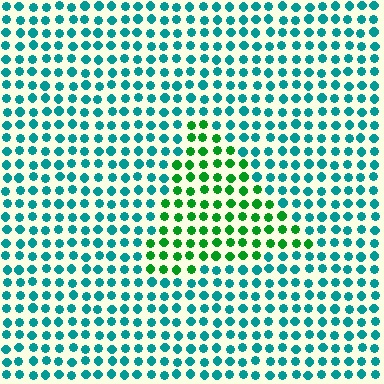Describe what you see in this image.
The image is filled with small teal elements in a uniform arrangement. A triangle-shaped region is visible where the elements are tinted to a slightly different hue, forming a subtle color boundary.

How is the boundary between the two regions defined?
The boundary is defined purely by a slight shift in hue (about 48 degrees). Spacing, size, and orientation are identical on both sides.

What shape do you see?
I see a triangle.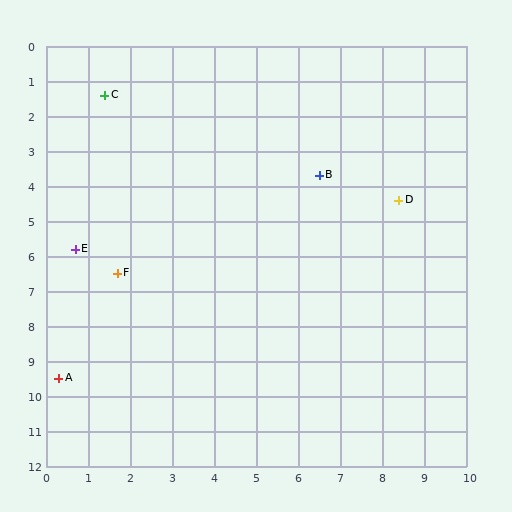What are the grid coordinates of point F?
Point F is at approximately (1.7, 6.5).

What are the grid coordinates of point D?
Point D is at approximately (8.4, 4.4).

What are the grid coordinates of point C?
Point C is at approximately (1.4, 1.4).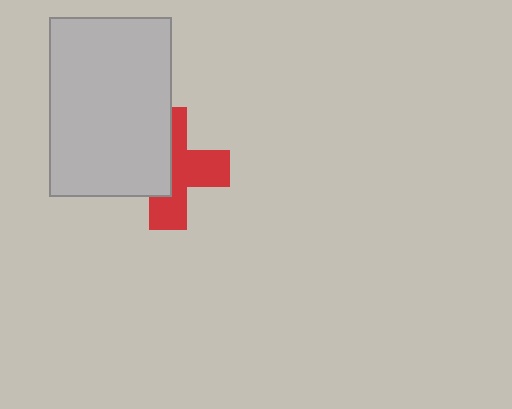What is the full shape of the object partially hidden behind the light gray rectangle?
The partially hidden object is a red cross.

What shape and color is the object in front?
The object in front is a light gray rectangle.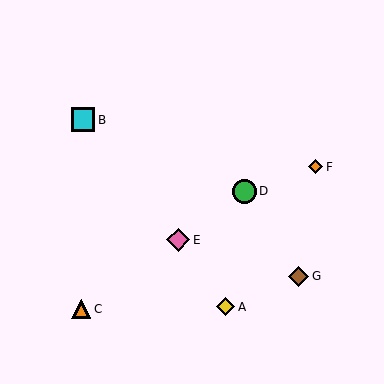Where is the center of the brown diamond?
The center of the brown diamond is at (299, 276).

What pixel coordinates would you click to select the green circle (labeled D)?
Click at (244, 191) to select the green circle D.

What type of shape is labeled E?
Shape E is a pink diamond.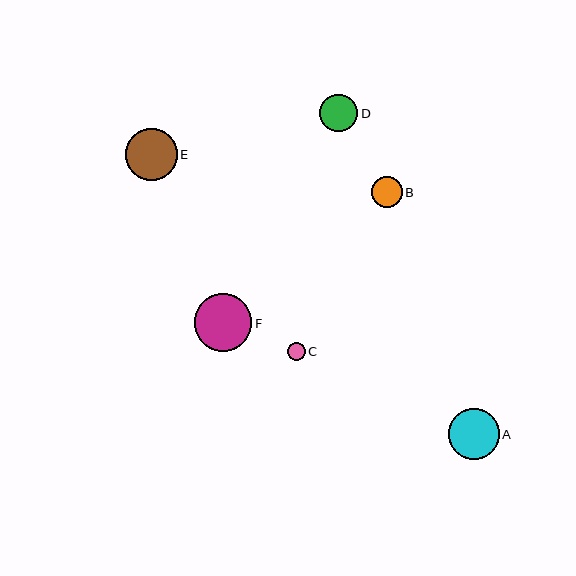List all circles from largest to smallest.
From largest to smallest: F, E, A, D, B, C.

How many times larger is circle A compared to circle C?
Circle A is approximately 2.9 times the size of circle C.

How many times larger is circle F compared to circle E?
Circle F is approximately 1.1 times the size of circle E.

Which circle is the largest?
Circle F is the largest with a size of approximately 58 pixels.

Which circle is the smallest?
Circle C is the smallest with a size of approximately 18 pixels.